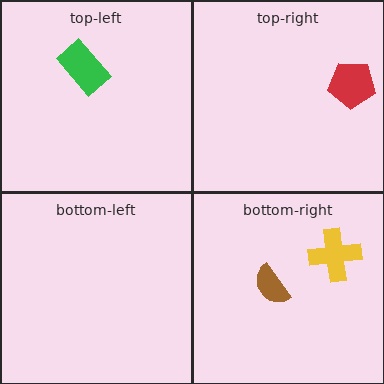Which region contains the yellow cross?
The bottom-right region.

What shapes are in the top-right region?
The red pentagon.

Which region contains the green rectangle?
The top-left region.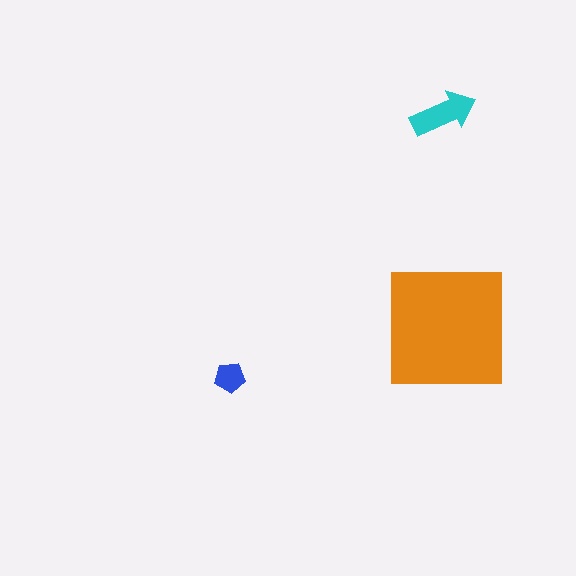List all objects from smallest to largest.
The blue pentagon, the cyan arrow, the orange square.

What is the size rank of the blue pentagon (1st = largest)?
3rd.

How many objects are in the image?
There are 3 objects in the image.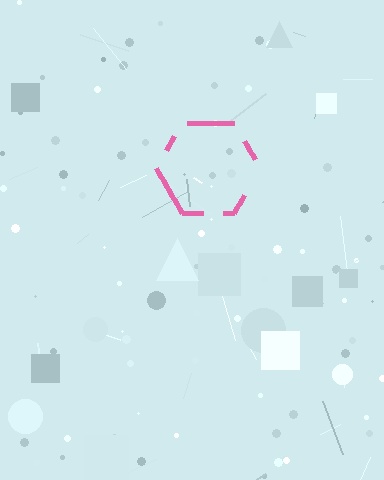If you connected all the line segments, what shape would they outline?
They would outline a hexagon.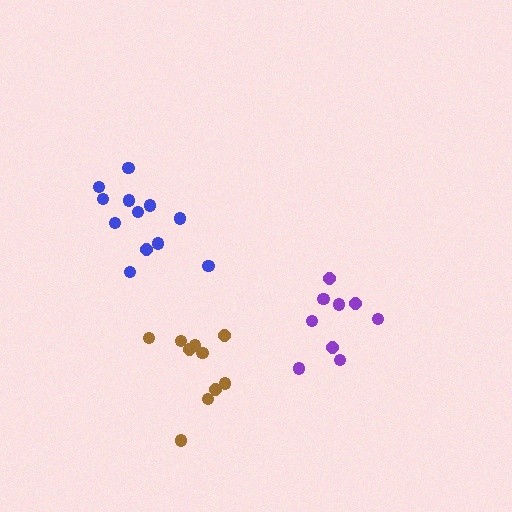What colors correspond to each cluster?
The clusters are colored: brown, blue, purple.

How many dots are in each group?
Group 1: 10 dots, Group 2: 13 dots, Group 3: 9 dots (32 total).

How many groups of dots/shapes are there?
There are 3 groups.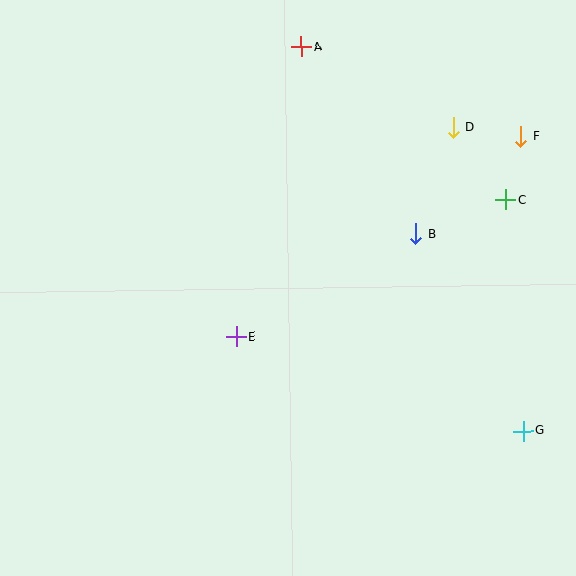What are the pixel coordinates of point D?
Point D is at (453, 127).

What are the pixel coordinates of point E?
Point E is at (236, 336).